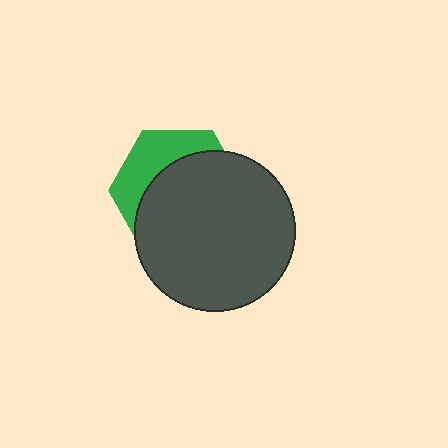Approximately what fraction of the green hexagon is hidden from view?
Roughly 67% of the green hexagon is hidden behind the dark gray circle.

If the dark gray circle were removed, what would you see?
You would see the complete green hexagon.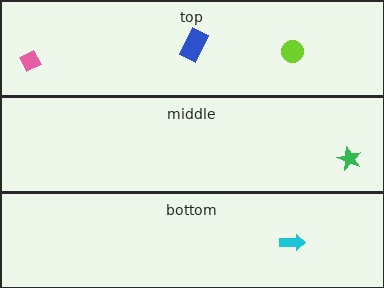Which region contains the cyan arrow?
The bottom region.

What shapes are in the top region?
The blue rectangle, the pink diamond, the lime circle.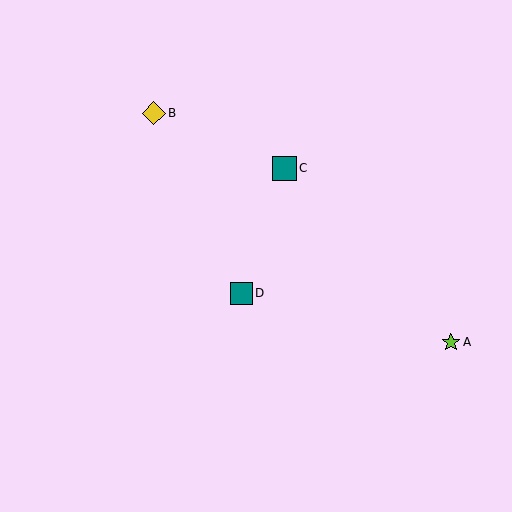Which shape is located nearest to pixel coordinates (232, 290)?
The teal square (labeled D) at (241, 293) is nearest to that location.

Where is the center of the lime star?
The center of the lime star is at (451, 342).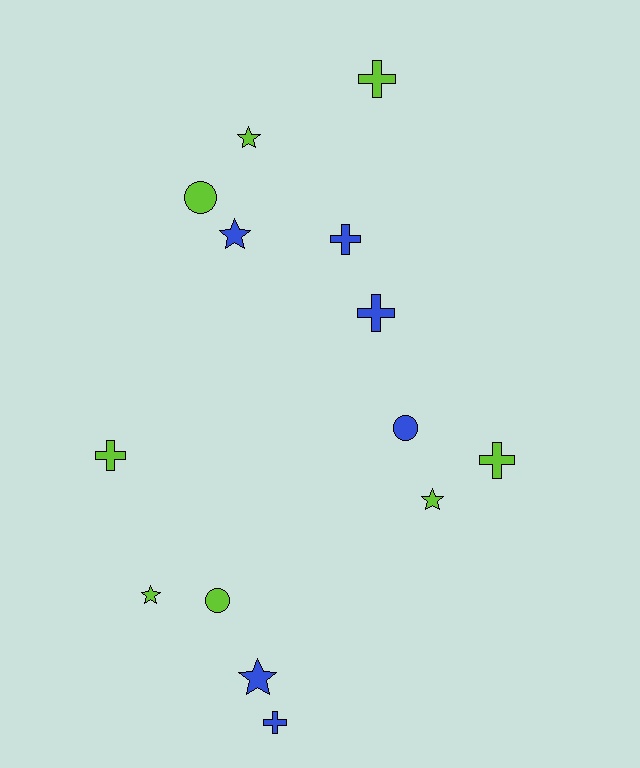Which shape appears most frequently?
Cross, with 6 objects.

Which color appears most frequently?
Lime, with 8 objects.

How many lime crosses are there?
There are 3 lime crosses.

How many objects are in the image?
There are 14 objects.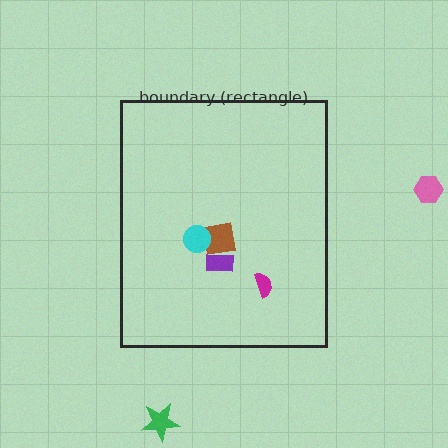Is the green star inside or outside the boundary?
Outside.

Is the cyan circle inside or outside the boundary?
Inside.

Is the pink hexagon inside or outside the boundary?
Outside.